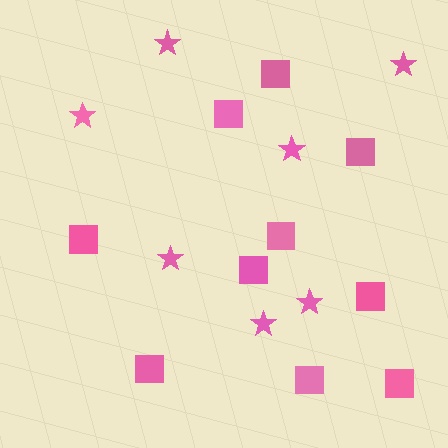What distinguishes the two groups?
There are 2 groups: one group of squares (10) and one group of stars (7).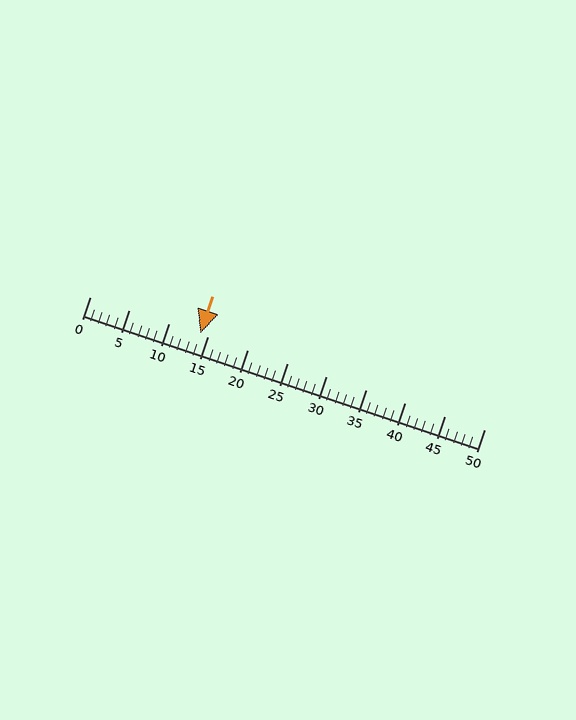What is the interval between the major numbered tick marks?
The major tick marks are spaced 5 units apart.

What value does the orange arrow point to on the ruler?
The orange arrow points to approximately 14.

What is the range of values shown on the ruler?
The ruler shows values from 0 to 50.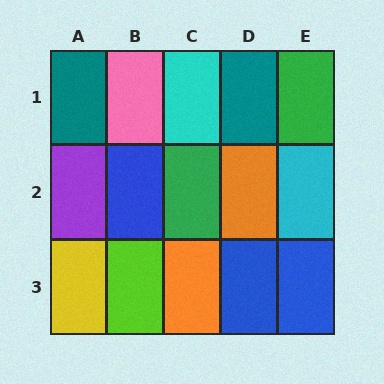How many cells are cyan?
2 cells are cyan.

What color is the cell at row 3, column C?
Orange.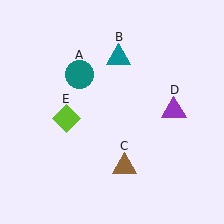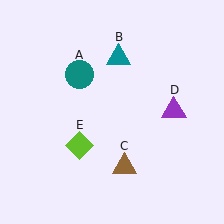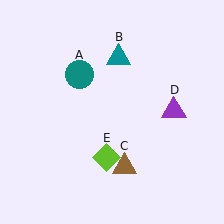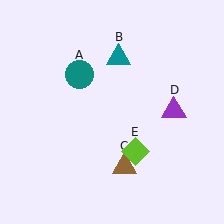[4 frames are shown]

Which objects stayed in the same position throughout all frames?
Teal circle (object A) and teal triangle (object B) and brown triangle (object C) and purple triangle (object D) remained stationary.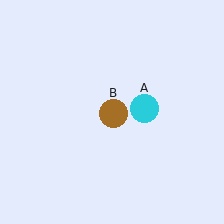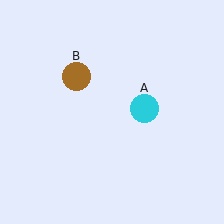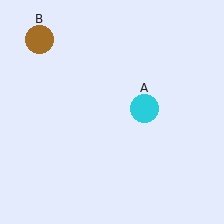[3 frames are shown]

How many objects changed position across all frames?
1 object changed position: brown circle (object B).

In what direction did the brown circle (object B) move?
The brown circle (object B) moved up and to the left.